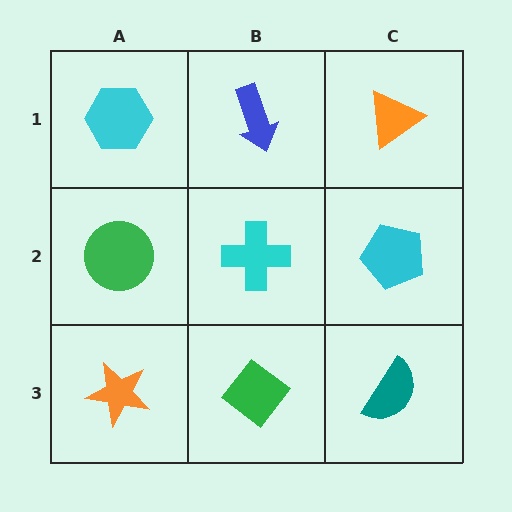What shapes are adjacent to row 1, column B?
A cyan cross (row 2, column B), a cyan hexagon (row 1, column A), an orange triangle (row 1, column C).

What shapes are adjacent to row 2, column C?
An orange triangle (row 1, column C), a teal semicircle (row 3, column C), a cyan cross (row 2, column B).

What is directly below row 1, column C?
A cyan pentagon.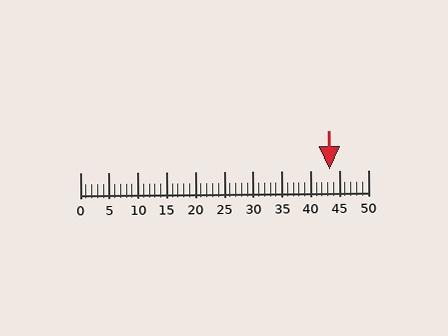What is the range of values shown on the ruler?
The ruler shows values from 0 to 50.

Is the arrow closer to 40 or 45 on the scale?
The arrow is closer to 45.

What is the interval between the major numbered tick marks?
The major tick marks are spaced 5 units apart.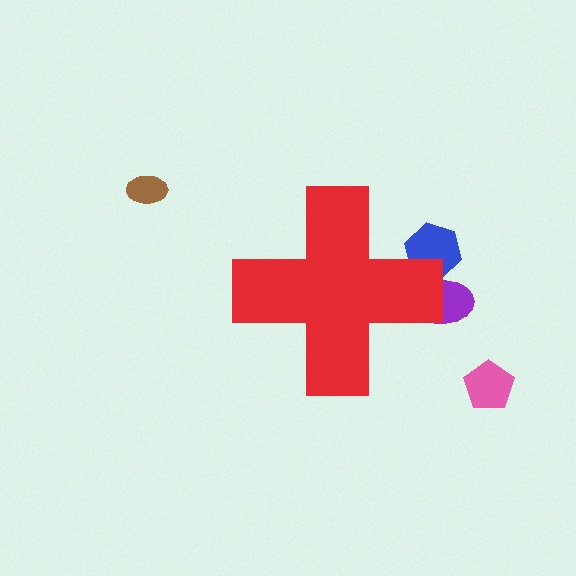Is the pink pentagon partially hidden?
No, the pink pentagon is fully visible.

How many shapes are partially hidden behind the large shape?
2 shapes are partially hidden.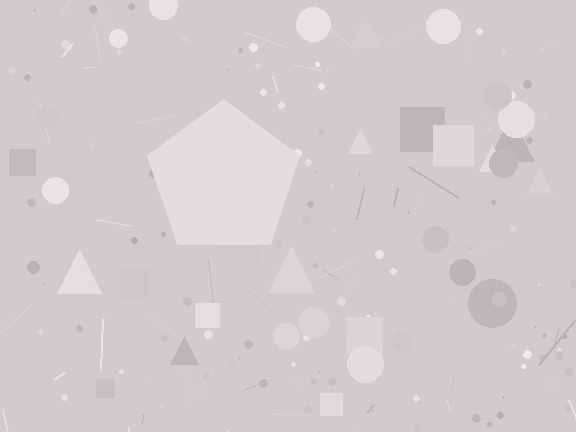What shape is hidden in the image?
A pentagon is hidden in the image.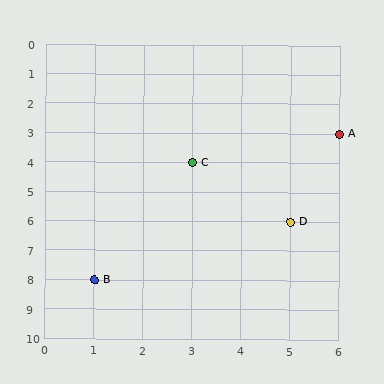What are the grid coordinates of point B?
Point B is at grid coordinates (1, 8).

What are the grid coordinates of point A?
Point A is at grid coordinates (6, 3).